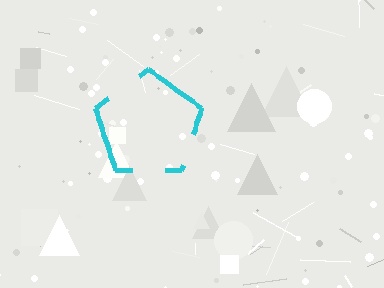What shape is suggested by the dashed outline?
The dashed outline suggests a pentagon.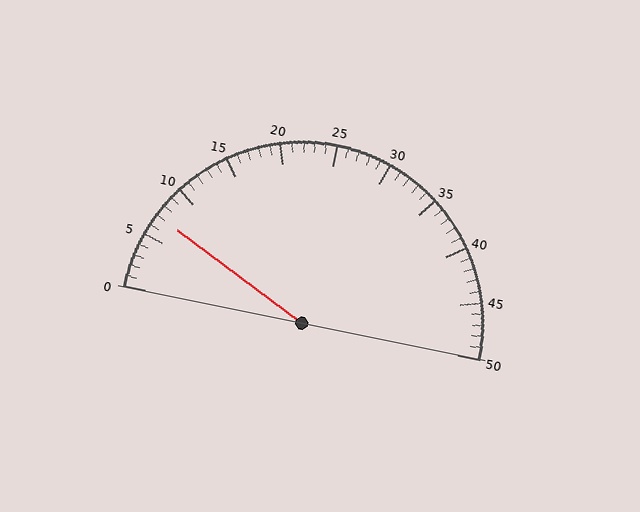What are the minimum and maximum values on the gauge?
The gauge ranges from 0 to 50.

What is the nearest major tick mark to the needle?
The nearest major tick mark is 5.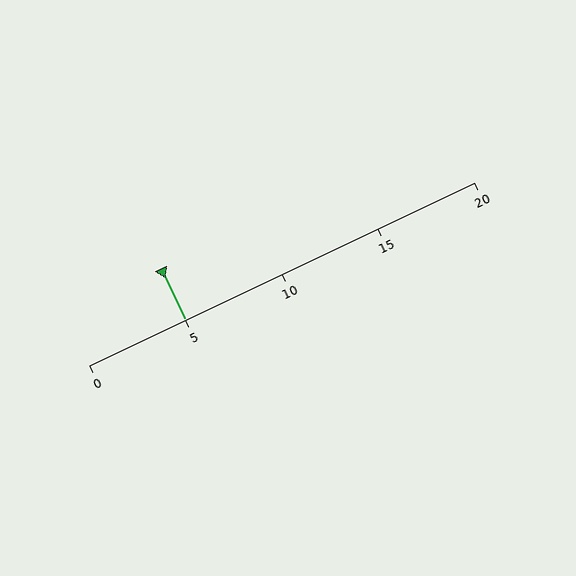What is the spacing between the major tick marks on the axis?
The major ticks are spaced 5 apart.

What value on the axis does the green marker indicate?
The marker indicates approximately 5.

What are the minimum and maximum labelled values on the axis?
The axis runs from 0 to 20.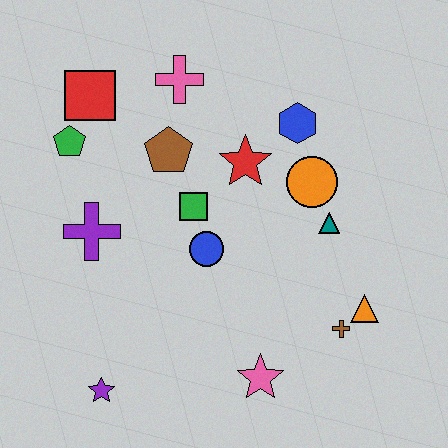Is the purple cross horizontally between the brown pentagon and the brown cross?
No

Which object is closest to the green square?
The blue circle is closest to the green square.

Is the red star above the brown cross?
Yes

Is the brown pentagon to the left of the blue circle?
Yes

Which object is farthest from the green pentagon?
The orange triangle is farthest from the green pentagon.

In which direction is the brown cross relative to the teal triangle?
The brown cross is below the teal triangle.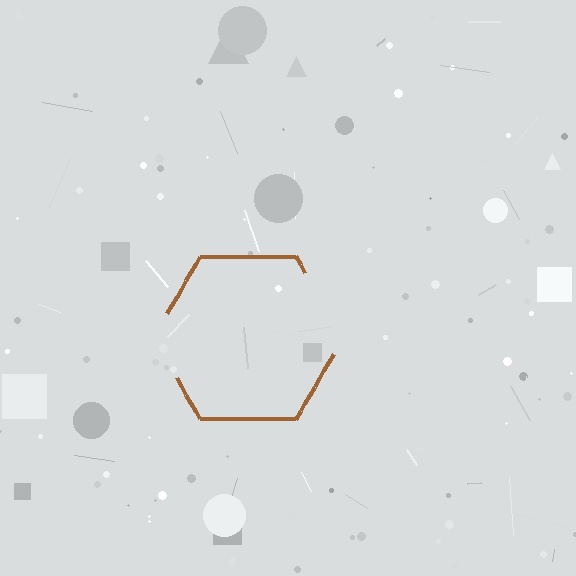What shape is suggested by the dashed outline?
The dashed outline suggests a hexagon.